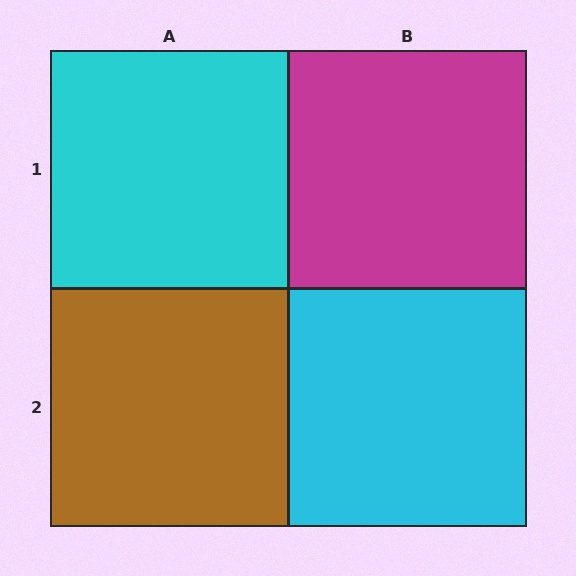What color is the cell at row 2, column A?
Brown.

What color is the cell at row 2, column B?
Cyan.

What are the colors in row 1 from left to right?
Cyan, magenta.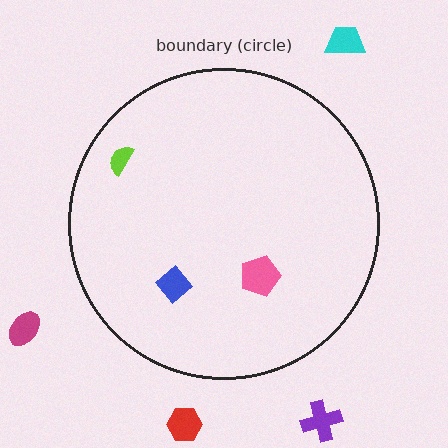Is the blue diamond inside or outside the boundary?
Inside.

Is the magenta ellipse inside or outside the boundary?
Outside.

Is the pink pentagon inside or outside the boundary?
Inside.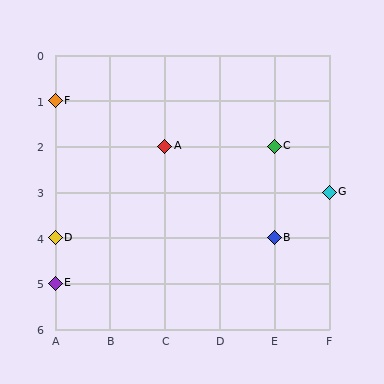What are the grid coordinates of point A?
Point A is at grid coordinates (C, 2).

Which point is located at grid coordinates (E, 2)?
Point C is at (E, 2).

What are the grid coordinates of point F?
Point F is at grid coordinates (A, 1).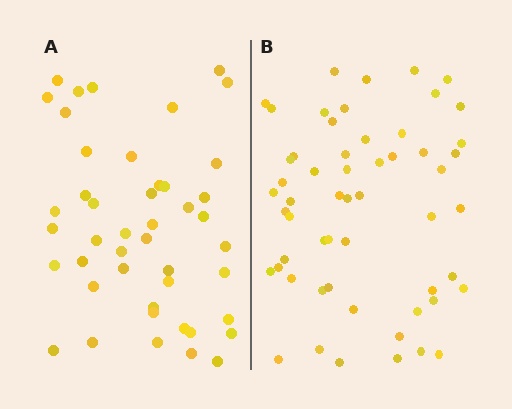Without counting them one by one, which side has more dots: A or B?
Region B (the right region) has more dots.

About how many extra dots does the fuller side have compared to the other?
Region B has roughly 12 or so more dots than region A.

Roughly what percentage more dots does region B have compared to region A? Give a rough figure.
About 25% more.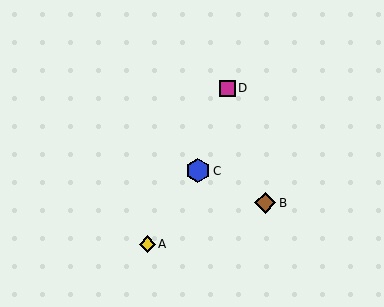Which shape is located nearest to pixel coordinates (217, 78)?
The magenta square (labeled D) at (227, 88) is nearest to that location.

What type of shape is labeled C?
Shape C is a blue hexagon.